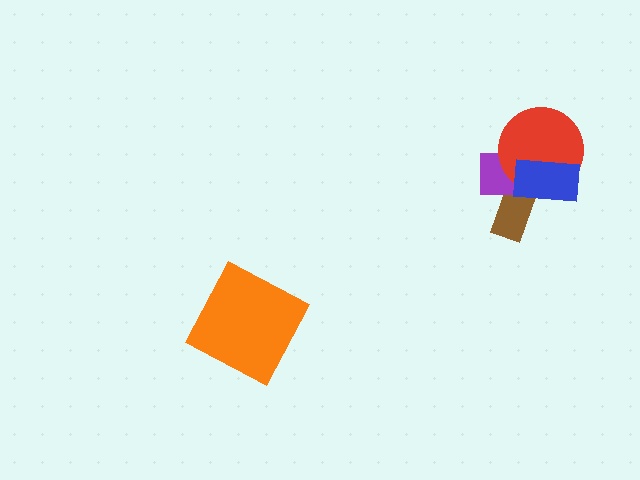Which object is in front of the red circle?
The blue rectangle is in front of the red circle.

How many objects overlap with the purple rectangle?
3 objects overlap with the purple rectangle.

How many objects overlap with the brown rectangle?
2 objects overlap with the brown rectangle.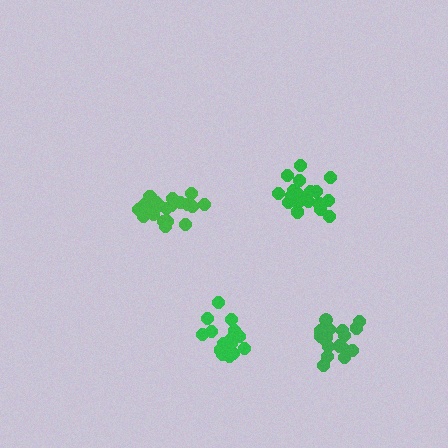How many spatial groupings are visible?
There are 4 spatial groupings.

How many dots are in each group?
Group 1: 20 dots, Group 2: 17 dots, Group 3: 21 dots, Group 4: 18 dots (76 total).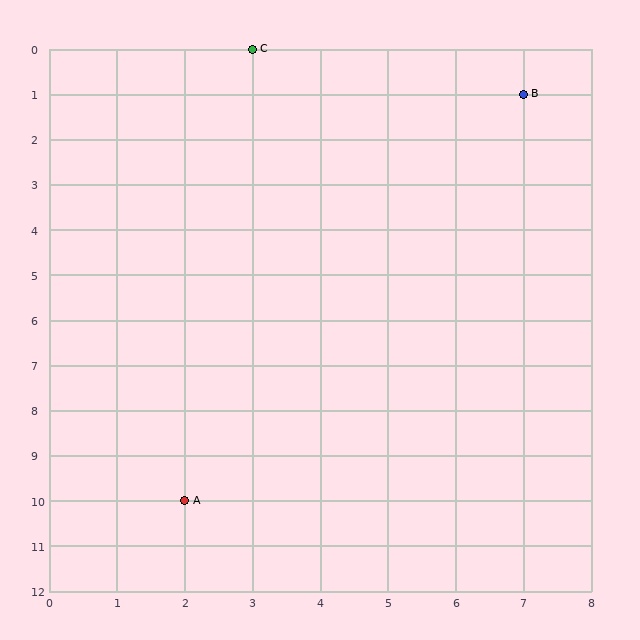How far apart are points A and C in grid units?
Points A and C are 1 column and 10 rows apart (about 10.0 grid units diagonally).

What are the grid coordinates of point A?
Point A is at grid coordinates (2, 10).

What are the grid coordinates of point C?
Point C is at grid coordinates (3, 0).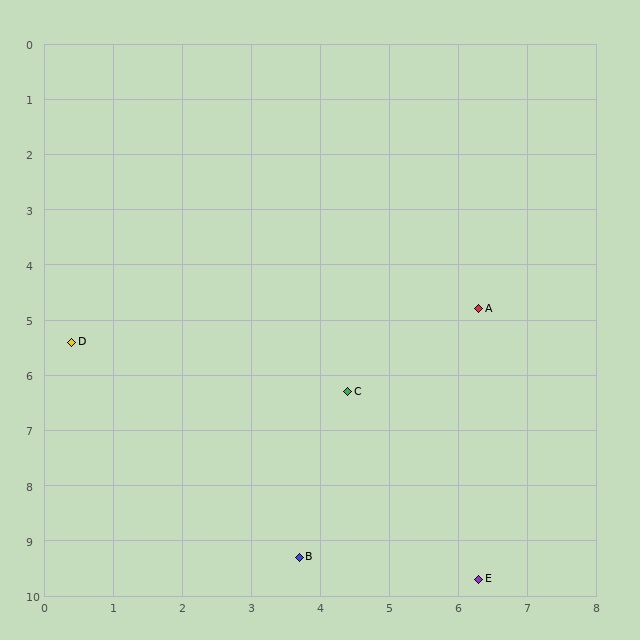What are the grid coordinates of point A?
Point A is at approximately (6.3, 4.8).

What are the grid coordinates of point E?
Point E is at approximately (6.3, 9.7).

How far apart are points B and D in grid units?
Points B and D are about 5.1 grid units apart.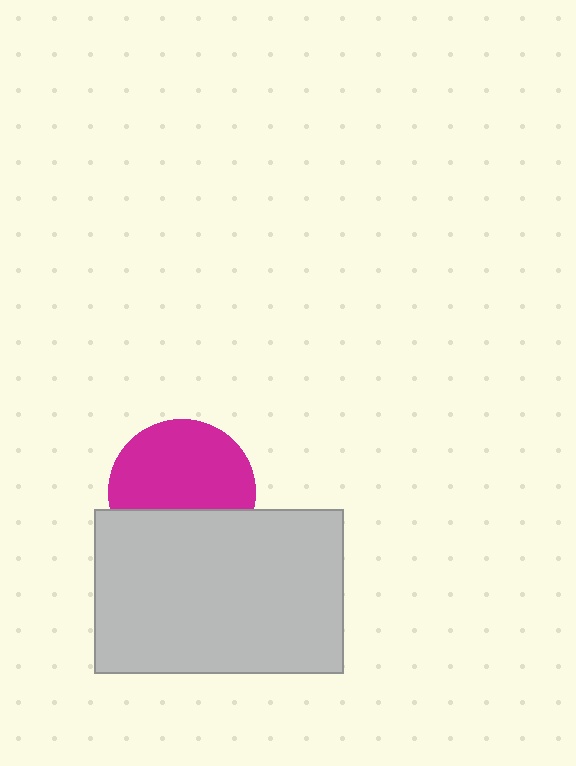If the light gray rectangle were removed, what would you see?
You would see the complete magenta circle.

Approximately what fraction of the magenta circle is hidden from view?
Roughly 35% of the magenta circle is hidden behind the light gray rectangle.